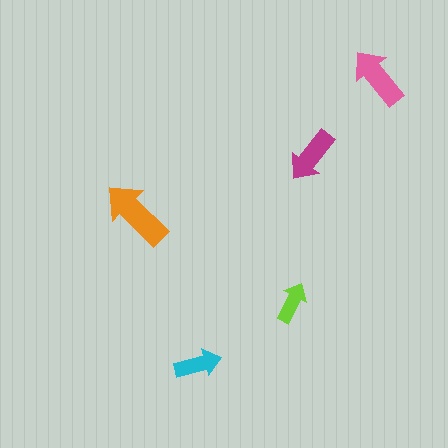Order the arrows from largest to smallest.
the orange one, the pink one, the magenta one, the cyan one, the lime one.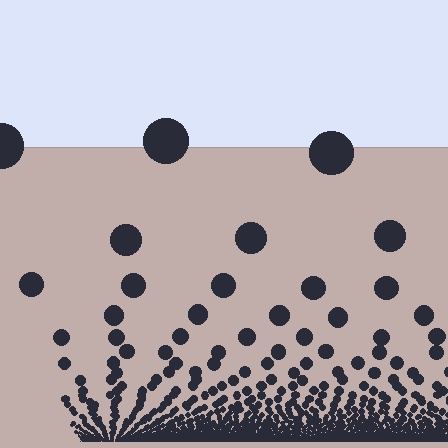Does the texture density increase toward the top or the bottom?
Density increases toward the bottom.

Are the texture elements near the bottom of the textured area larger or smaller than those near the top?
Smaller. The gradient is inverted — elements near the bottom are smaller and denser.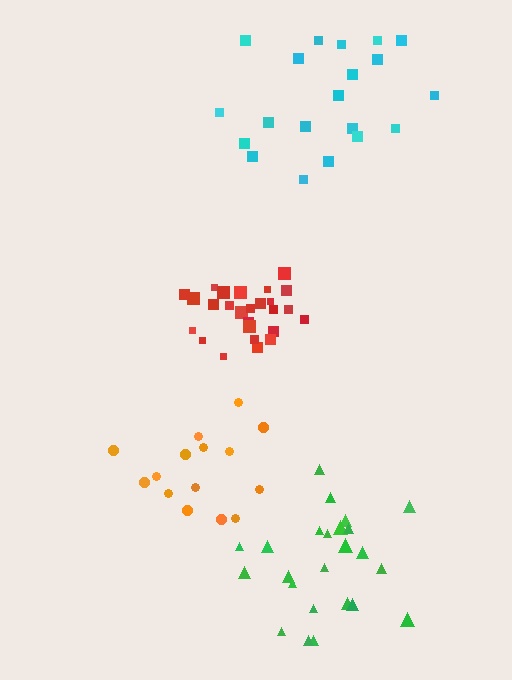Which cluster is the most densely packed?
Red.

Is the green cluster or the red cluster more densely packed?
Red.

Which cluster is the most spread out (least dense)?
Cyan.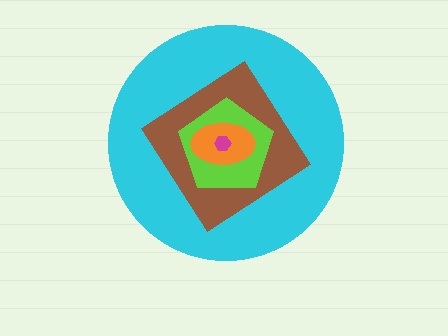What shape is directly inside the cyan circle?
The brown diamond.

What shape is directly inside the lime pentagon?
The orange ellipse.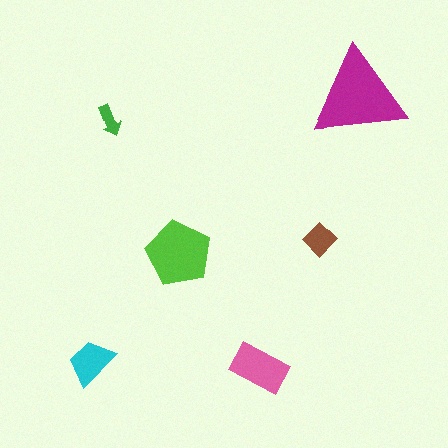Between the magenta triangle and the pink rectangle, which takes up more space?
The magenta triangle.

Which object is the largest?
The magenta triangle.